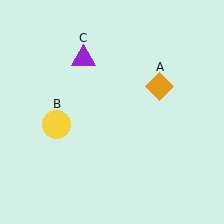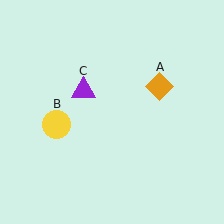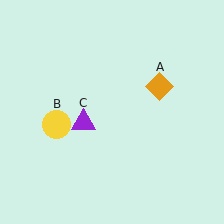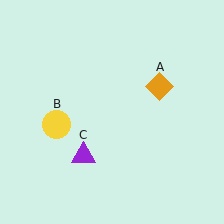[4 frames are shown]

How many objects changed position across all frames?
1 object changed position: purple triangle (object C).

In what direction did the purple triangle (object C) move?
The purple triangle (object C) moved down.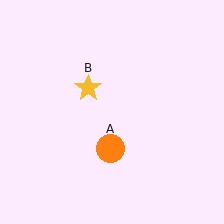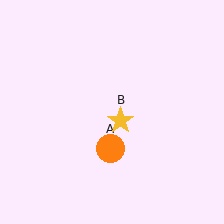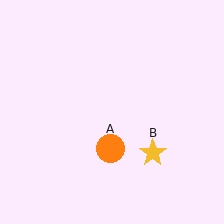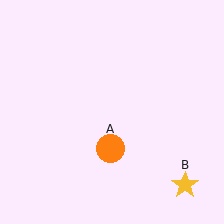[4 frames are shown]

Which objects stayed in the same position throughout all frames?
Orange circle (object A) remained stationary.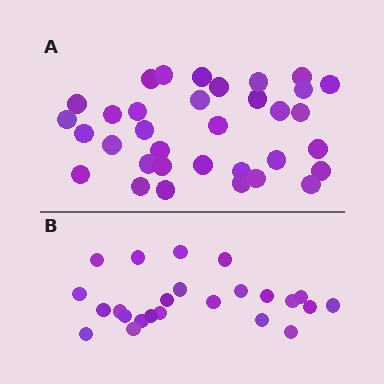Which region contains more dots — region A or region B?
Region A (the top region) has more dots.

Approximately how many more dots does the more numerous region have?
Region A has roughly 10 or so more dots than region B.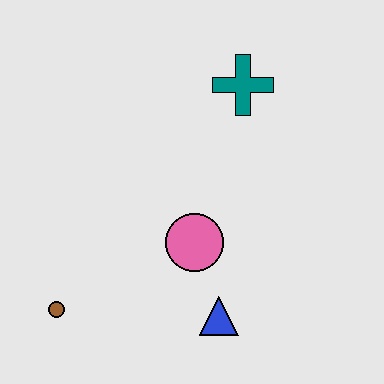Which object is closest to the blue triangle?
The pink circle is closest to the blue triangle.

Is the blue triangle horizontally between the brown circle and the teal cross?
Yes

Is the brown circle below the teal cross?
Yes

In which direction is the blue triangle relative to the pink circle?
The blue triangle is below the pink circle.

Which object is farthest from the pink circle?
The teal cross is farthest from the pink circle.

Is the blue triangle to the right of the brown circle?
Yes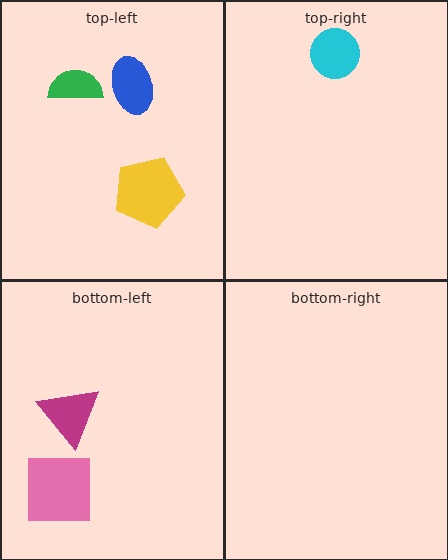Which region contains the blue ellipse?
The top-left region.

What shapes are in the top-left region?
The blue ellipse, the green semicircle, the yellow pentagon.